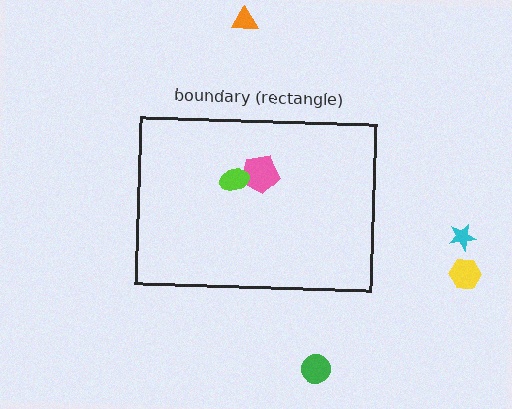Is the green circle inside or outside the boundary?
Outside.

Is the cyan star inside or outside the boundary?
Outside.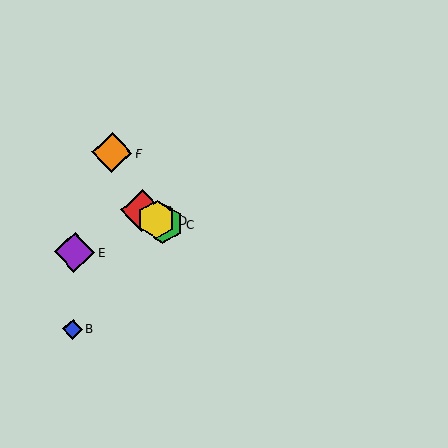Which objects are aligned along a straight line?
Objects A, C, D are aligned along a straight line.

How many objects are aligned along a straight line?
3 objects (A, C, D) are aligned along a straight line.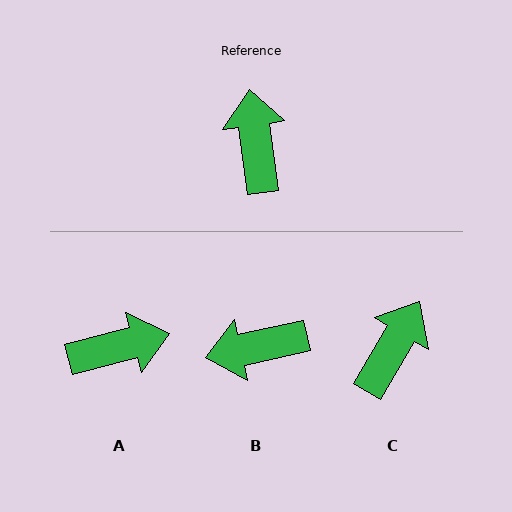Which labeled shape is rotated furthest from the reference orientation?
B, about 95 degrees away.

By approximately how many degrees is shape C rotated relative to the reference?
Approximately 38 degrees clockwise.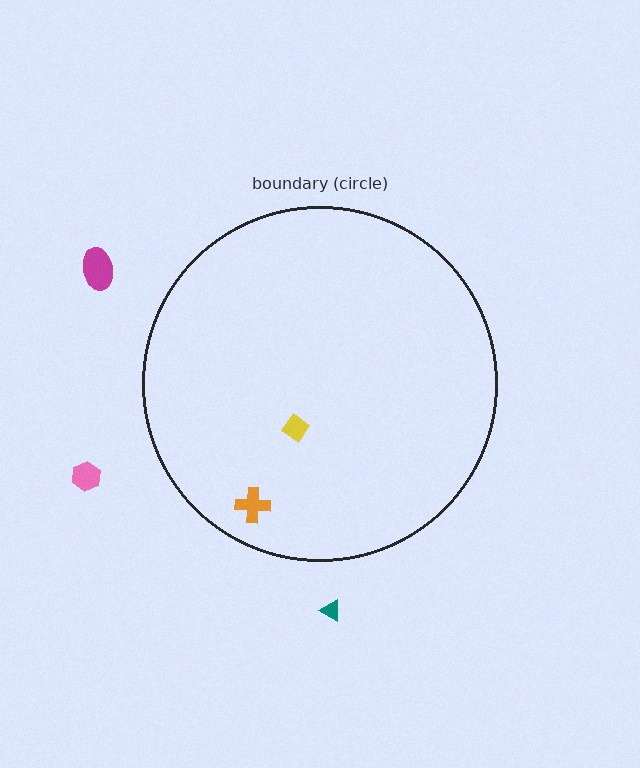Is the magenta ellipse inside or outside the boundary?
Outside.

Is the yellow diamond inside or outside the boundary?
Inside.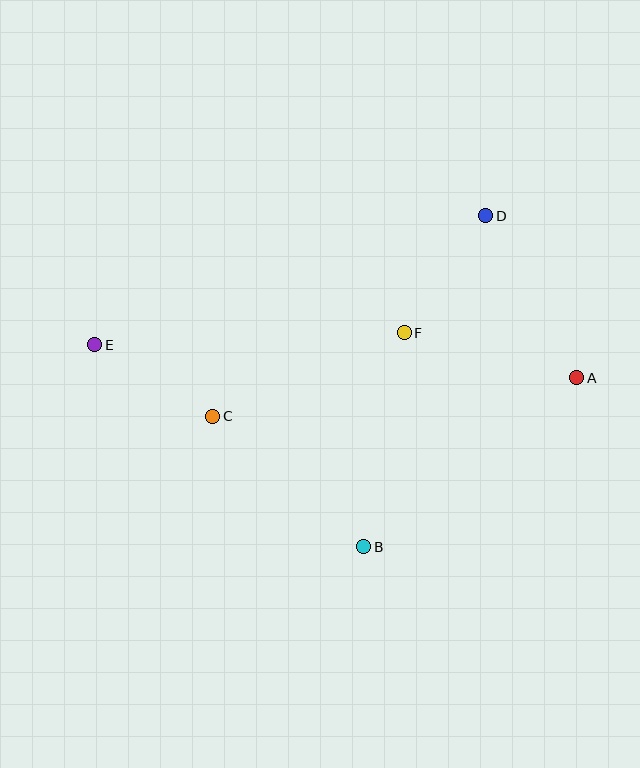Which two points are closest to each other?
Points C and E are closest to each other.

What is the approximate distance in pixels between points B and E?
The distance between B and E is approximately 336 pixels.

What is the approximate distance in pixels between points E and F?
The distance between E and F is approximately 310 pixels.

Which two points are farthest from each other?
Points A and E are farthest from each other.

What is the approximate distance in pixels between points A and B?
The distance between A and B is approximately 272 pixels.